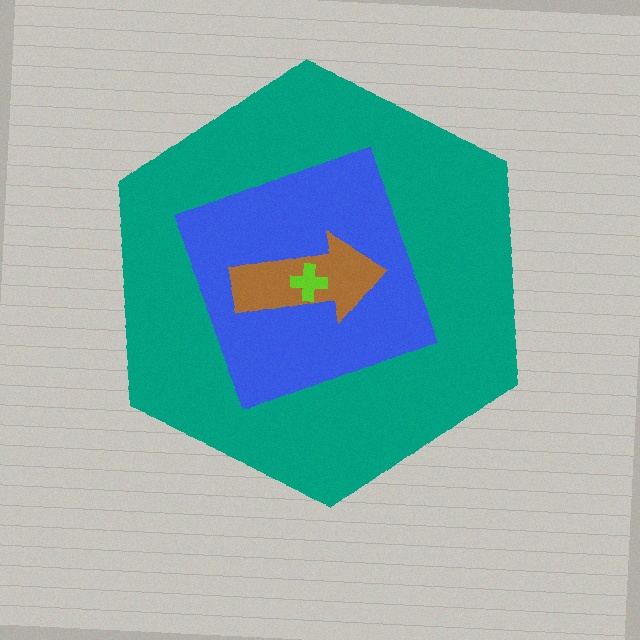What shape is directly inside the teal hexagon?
The blue square.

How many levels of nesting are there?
4.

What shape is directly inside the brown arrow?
The lime cross.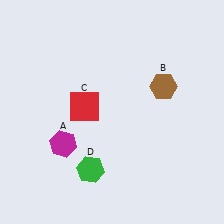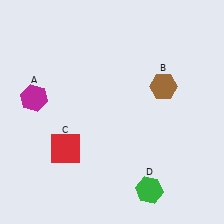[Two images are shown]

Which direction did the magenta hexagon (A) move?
The magenta hexagon (A) moved up.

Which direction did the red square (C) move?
The red square (C) moved down.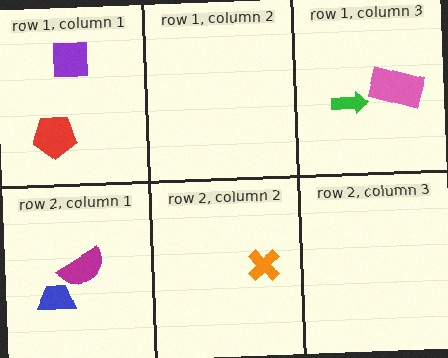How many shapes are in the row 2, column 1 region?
2.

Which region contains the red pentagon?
The row 1, column 1 region.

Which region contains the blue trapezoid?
The row 2, column 1 region.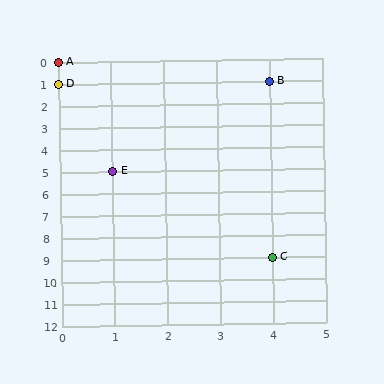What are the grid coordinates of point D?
Point D is at grid coordinates (0, 1).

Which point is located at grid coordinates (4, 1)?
Point B is at (4, 1).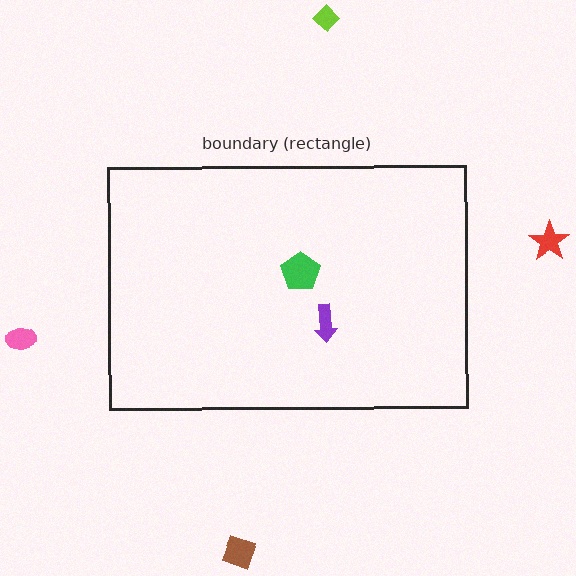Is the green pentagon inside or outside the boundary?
Inside.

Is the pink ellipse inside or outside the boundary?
Outside.